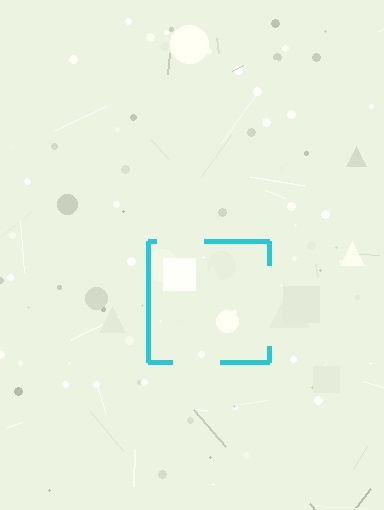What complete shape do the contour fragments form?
The contour fragments form a square.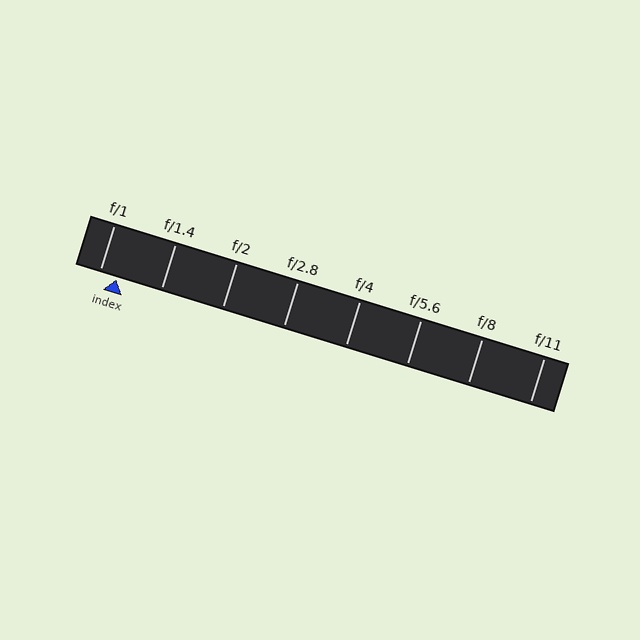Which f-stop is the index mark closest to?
The index mark is closest to f/1.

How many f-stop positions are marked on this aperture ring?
There are 8 f-stop positions marked.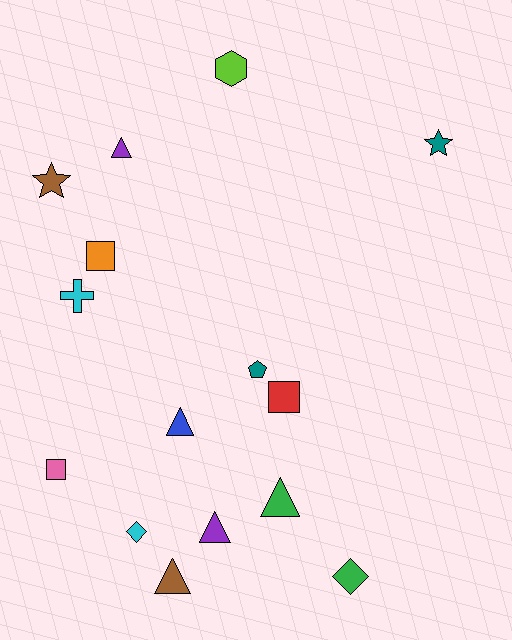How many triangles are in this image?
There are 5 triangles.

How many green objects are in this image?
There are 2 green objects.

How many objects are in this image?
There are 15 objects.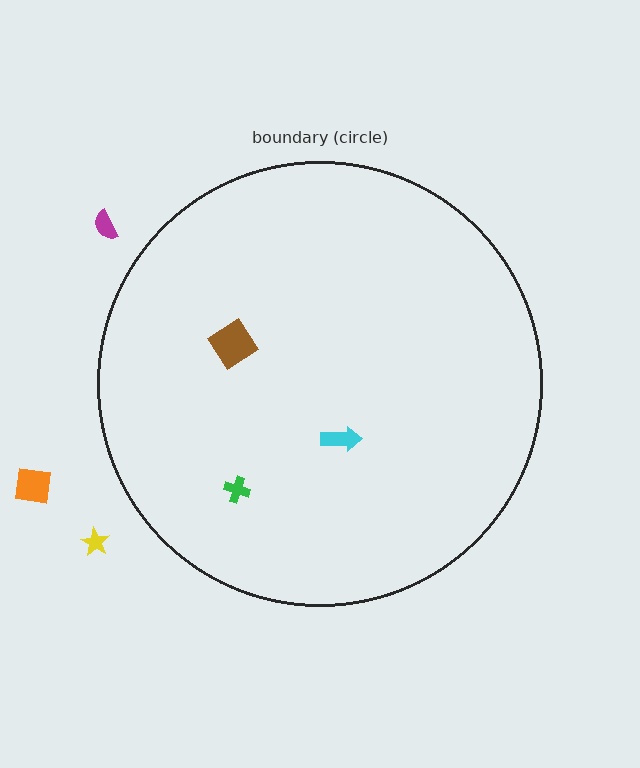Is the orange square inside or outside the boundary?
Outside.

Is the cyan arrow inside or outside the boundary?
Inside.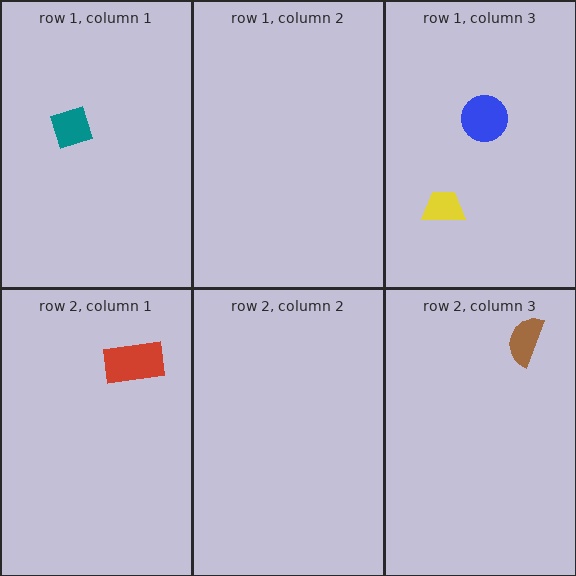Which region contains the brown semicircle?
The row 2, column 3 region.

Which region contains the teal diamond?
The row 1, column 1 region.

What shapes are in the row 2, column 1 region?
The red rectangle.